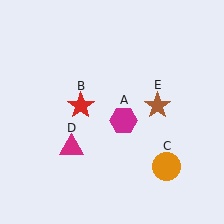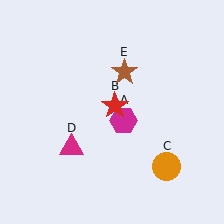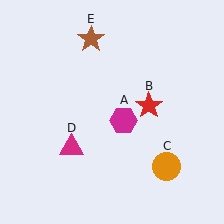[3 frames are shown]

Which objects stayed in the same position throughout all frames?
Magenta hexagon (object A) and orange circle (object C) and magenta triangle (object D) remained stationary.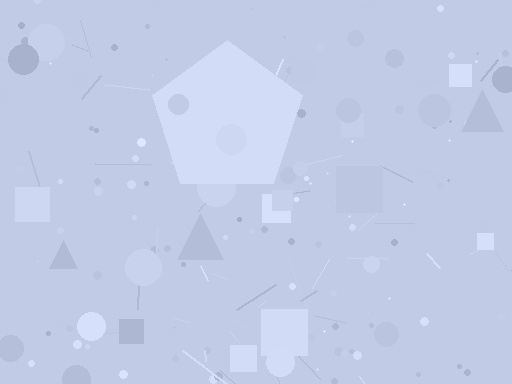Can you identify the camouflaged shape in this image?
The camouflaged shape is a pentagon.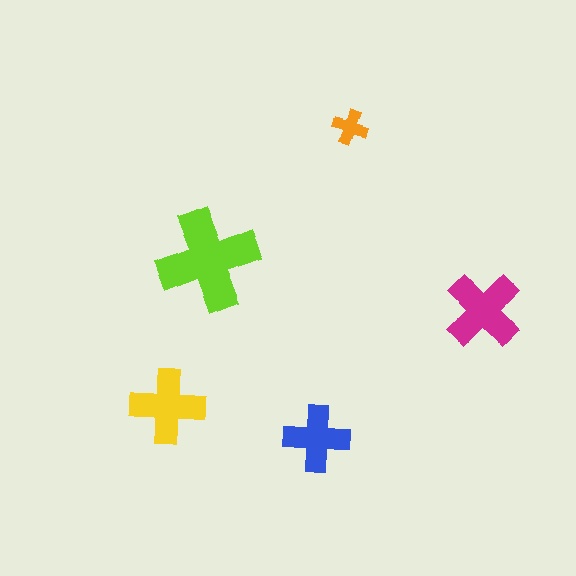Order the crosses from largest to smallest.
the lime one, the magenta one, the yellow one, the blue one, the orange one.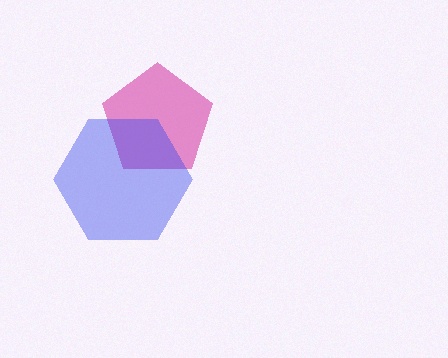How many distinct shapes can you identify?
There are 2 distinct shapes: a magenta pentagon, a blue hexagon.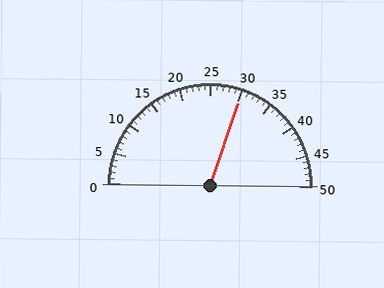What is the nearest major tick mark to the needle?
The nearest major tick mark is 30.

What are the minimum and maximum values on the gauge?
The gauge ranges from 0 to 50.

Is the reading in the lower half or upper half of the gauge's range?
The reading is in the upper half of the range (0 to 50).